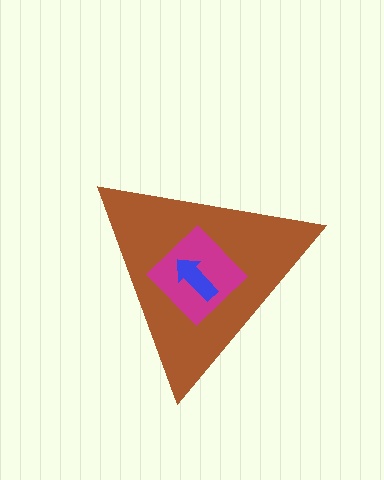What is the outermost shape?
The brown triangle.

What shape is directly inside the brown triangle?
The magenta diamond.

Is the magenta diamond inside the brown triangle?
Yes.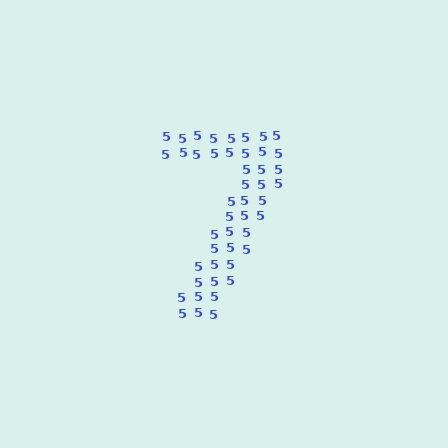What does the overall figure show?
The overall figure shows the digit 7.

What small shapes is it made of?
It is made of small digit 5's.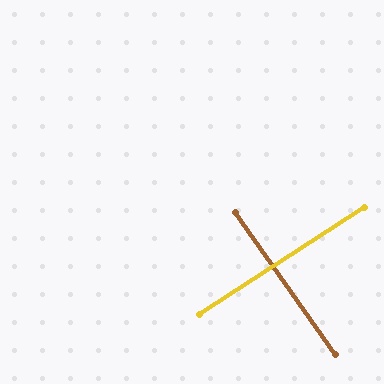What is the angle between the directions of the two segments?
Approximately 88 degrees.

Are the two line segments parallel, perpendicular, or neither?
Perpendicular — they meet at approximately 88°.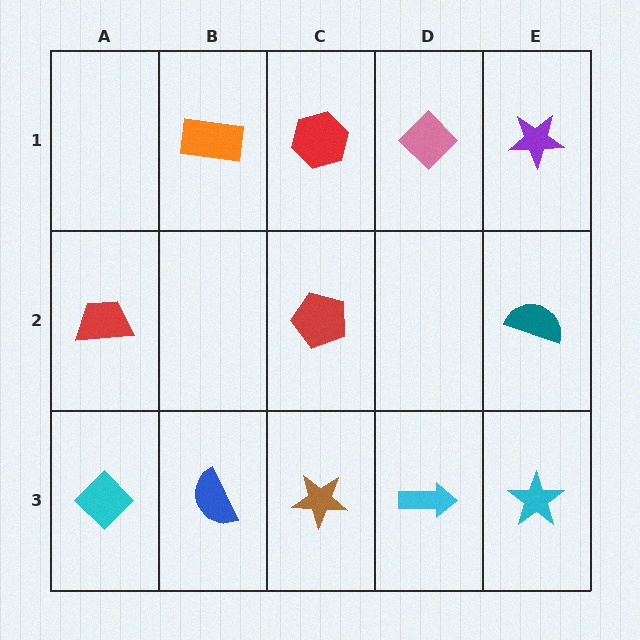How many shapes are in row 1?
4 shapes.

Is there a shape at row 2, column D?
No, that cell is empty.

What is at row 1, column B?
An orange rectangle.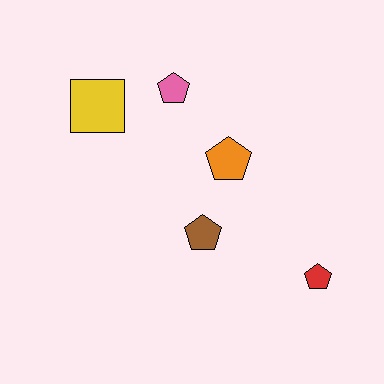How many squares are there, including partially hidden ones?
There is 1 square.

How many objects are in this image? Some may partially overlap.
There are 5 objects.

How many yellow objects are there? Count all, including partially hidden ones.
There is 1 yellow object.